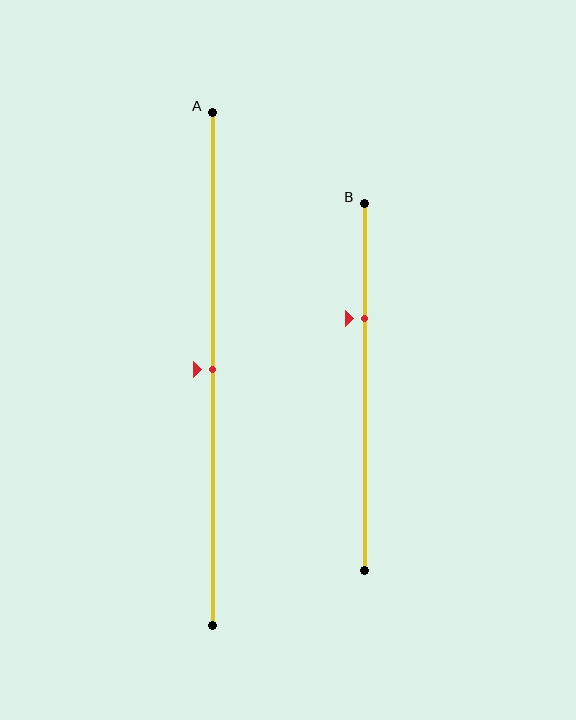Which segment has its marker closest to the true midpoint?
Segment A has its marker closest to the true midpoint.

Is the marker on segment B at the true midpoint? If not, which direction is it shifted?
No, the marker on segment B is shifted upward by about 19% of the segment length.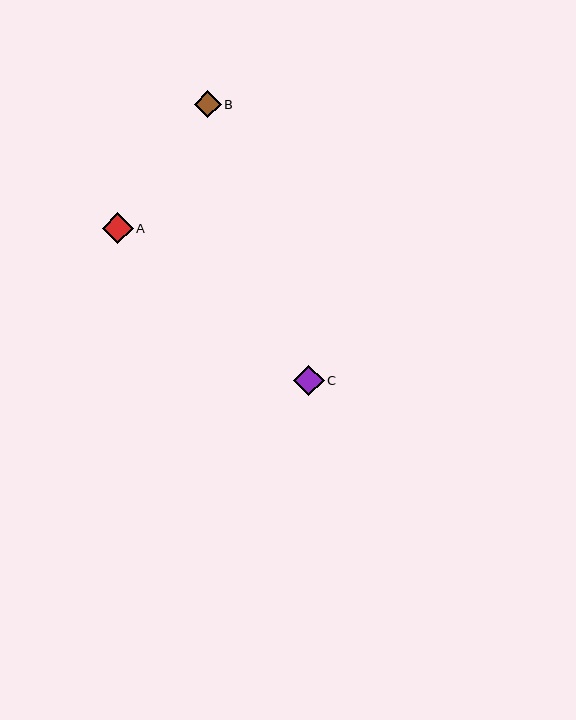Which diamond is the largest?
Diamond A is the largest with a size of approximately 31 pixels.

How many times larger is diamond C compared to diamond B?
Diamond C is approximately 1.1 times the size of diamond B.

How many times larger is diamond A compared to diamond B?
Diamond A is approximately 1.1 times the size of diamond B.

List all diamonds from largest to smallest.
From largest to smallest: A, C, B.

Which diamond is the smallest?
Diamond B is the smallest with a size of approximately 27 pixels.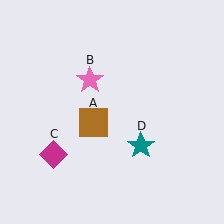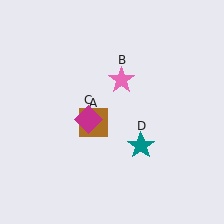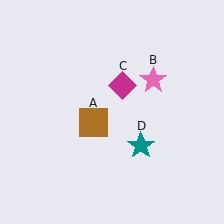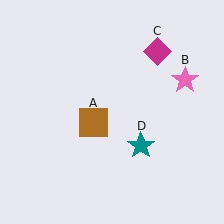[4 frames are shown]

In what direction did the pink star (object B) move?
The pink star (object B) moved right.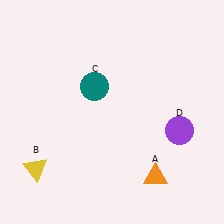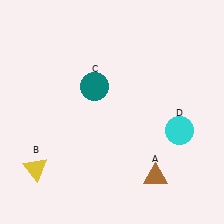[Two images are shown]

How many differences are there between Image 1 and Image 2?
There are 2 differences between the two images.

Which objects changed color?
A changed from orange to brown. D changed from purple to cyan.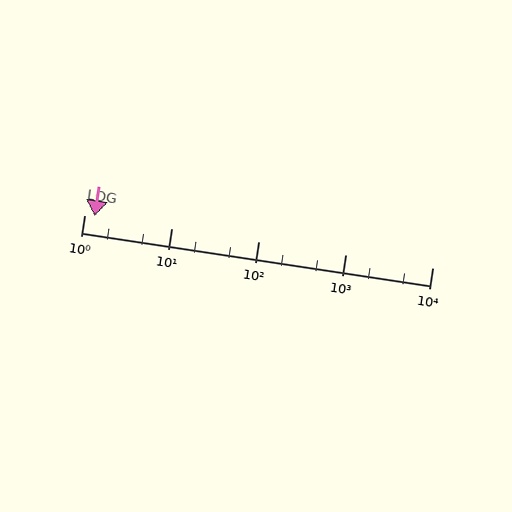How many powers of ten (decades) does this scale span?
The scale spans 4 decades, from 1 to 10000.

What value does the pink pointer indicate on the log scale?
The pointer indicates approximately 1.3.